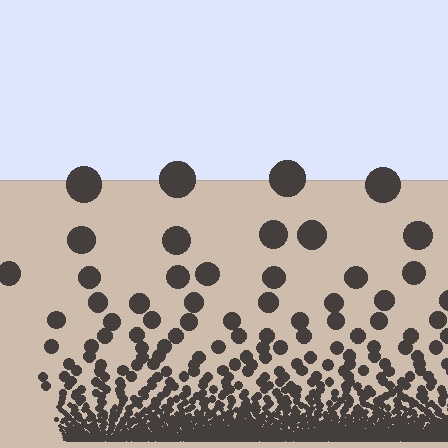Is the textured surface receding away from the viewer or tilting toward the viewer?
The surface appears to tilt toward the viewer. Texture elements get larger and sparser toward the top.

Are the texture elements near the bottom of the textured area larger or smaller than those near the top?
Smaller. The gradient is inverted — elements near the bottom are smaller and denser.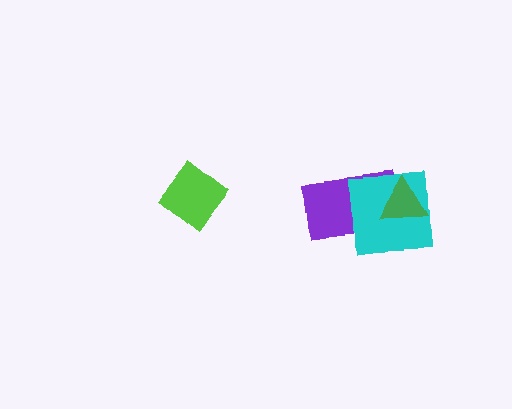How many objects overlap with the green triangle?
2 objects overlap with the green triangle.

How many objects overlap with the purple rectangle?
2 objects overlap with the purple rectangle.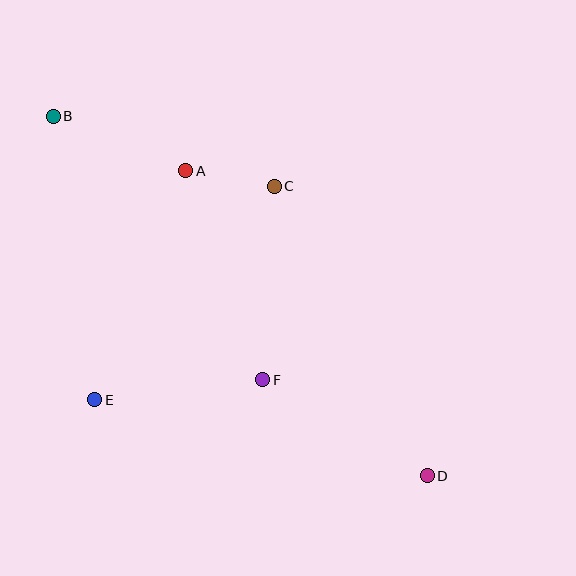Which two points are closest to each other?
Points A and C are closest to each other.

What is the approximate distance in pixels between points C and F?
The distance between C and F is approximately 194 pixels.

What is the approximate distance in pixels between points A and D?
The distance between A and D is approximately 389 pixels.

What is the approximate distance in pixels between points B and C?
The distance between B and C is approximately 231 pixels.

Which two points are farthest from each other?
Points B and D are farthest from each other.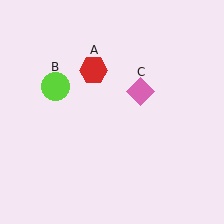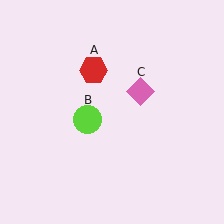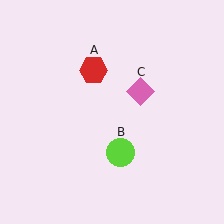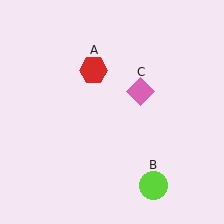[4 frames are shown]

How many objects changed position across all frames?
1 object changed position: lime circle (object B).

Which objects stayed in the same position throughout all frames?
Red hexagon (object A) and pink diamond (object C) remained stationary.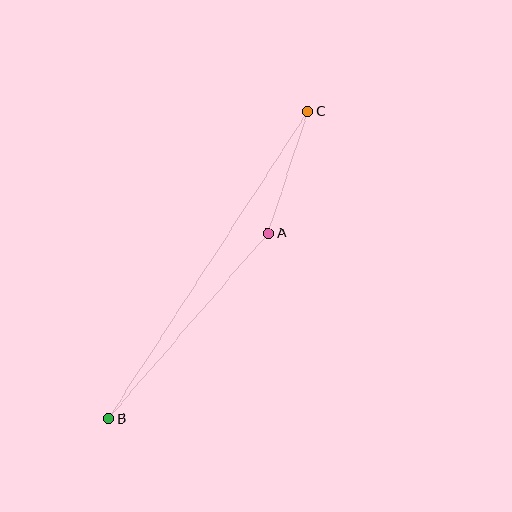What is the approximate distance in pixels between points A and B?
The distance between A and B is approximately 244 pixels.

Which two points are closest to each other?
Points A and C are closest to each other.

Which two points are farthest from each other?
Points B and C are farthest from each other.